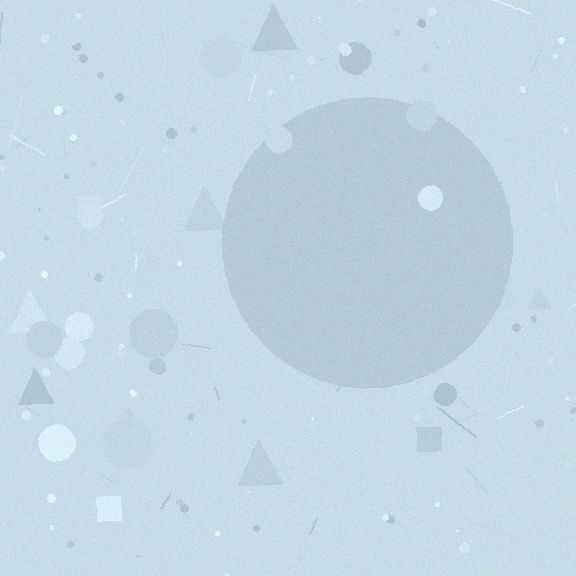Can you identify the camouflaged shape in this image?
The camouflaged shape is a circle.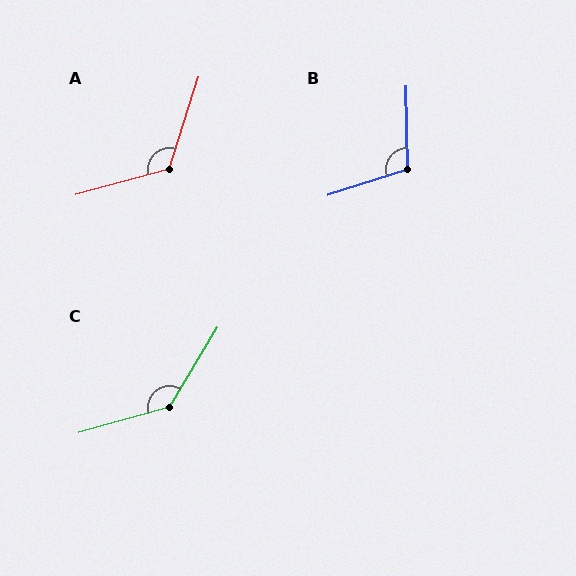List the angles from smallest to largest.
B (106°), A (123°), C (137°).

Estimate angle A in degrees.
Approximately 123 degrees.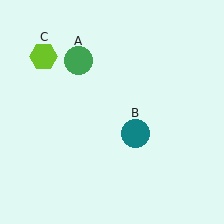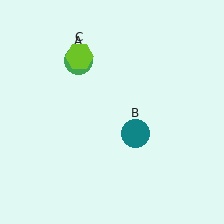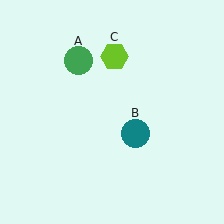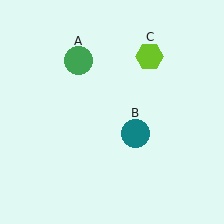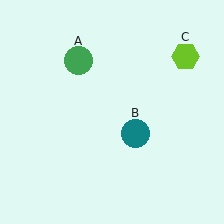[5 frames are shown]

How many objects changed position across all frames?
1 object changed position: lime hexagon (object C).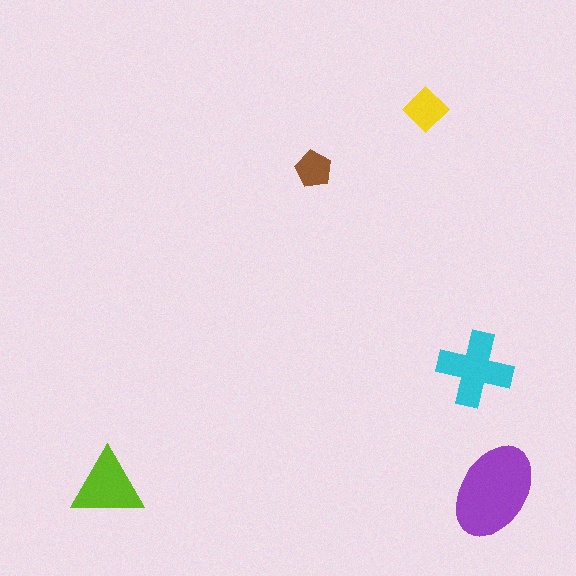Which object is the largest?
The purple ellipse.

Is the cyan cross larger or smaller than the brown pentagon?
Larger.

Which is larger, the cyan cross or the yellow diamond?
The cyan cross.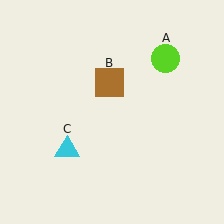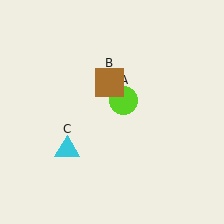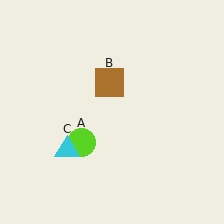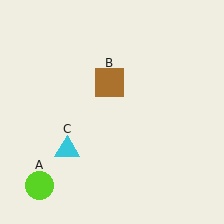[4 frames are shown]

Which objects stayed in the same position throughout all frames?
Brown square (object B) and cyan triangle (object C) remained stationary.